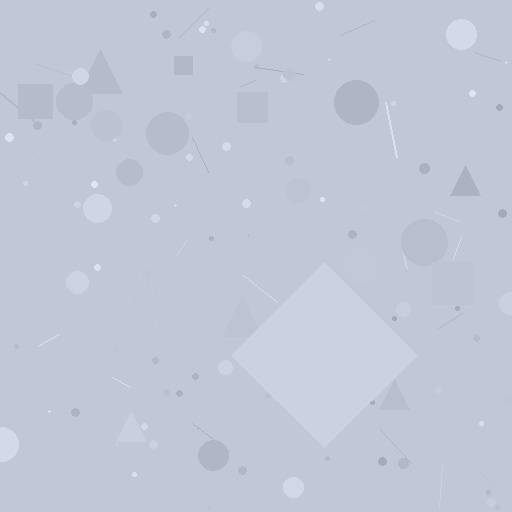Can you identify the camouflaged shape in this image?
The camouflaged shape is a diamond.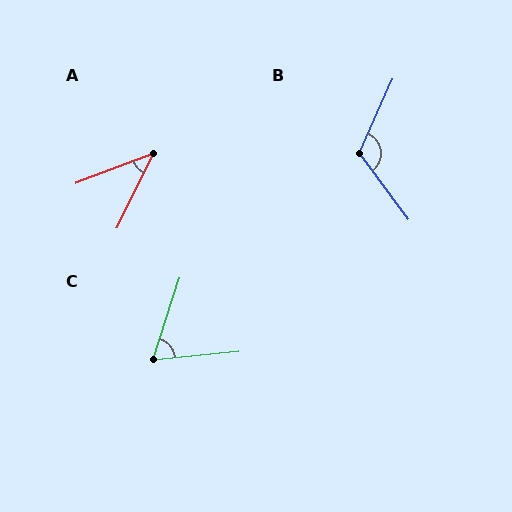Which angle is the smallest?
A, at approximately 43 degrees.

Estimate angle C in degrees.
Approximately 67 degrees.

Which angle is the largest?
B, at approximately 119 degrees.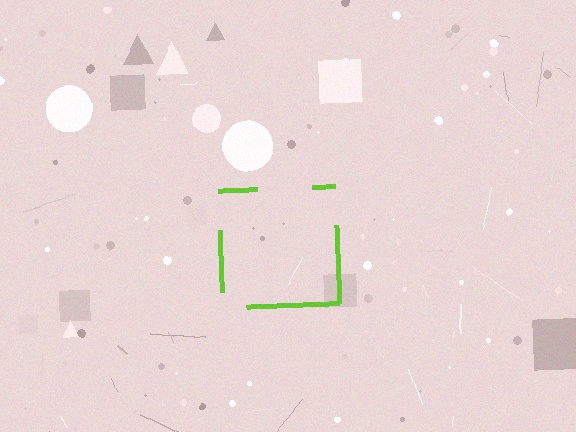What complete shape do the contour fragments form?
The contour fragments form a square.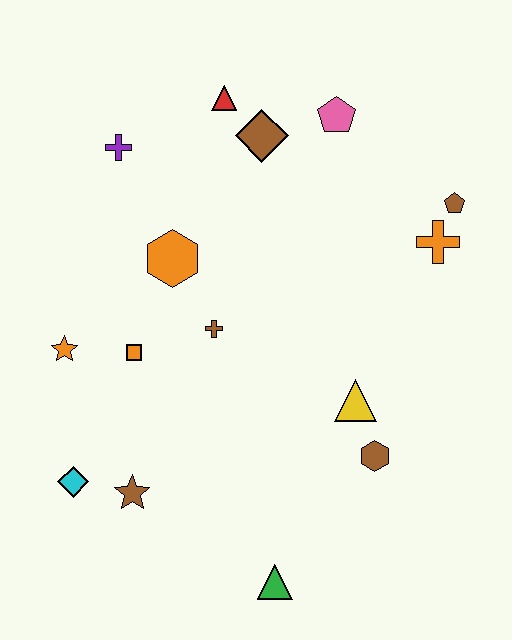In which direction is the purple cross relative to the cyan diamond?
The purple cross is above the cyan diamond.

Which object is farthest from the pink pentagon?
The green triangle is farthest from the pink pentagon.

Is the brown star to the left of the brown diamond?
Yes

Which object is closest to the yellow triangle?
The brown hexagon is closest to the yellow triangle.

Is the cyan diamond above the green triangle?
Yes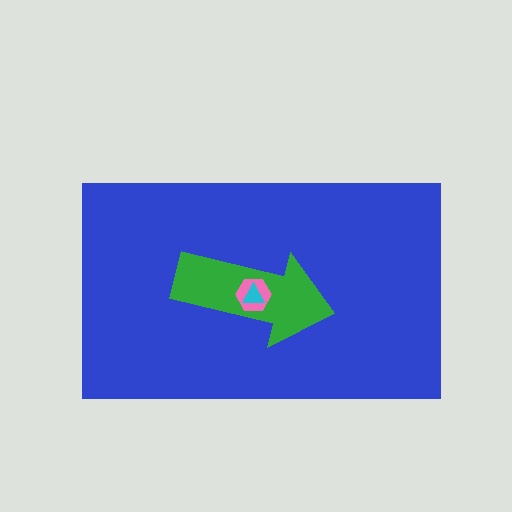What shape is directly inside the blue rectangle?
The green arrow.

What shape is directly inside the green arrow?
The pink hexagon.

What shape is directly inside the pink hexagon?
The cyan triangle.